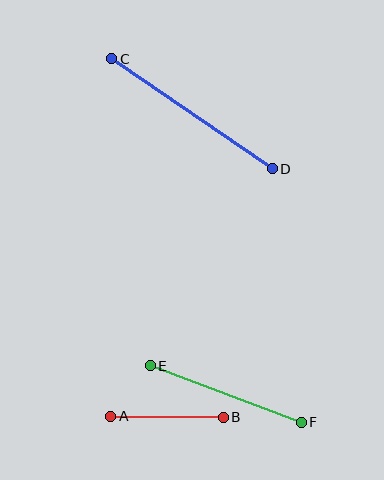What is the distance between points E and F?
The distance is approximately 162 pixels.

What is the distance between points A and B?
The distance is approximately 113 pixels.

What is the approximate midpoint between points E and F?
The midpoint is at approximately (226, 394) pixels.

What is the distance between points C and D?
The distance is approximately 194 pixels.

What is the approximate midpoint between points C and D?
The midpoint is at approximately (192, 114) pixels.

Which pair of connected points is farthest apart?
Points C and D are farthest apart.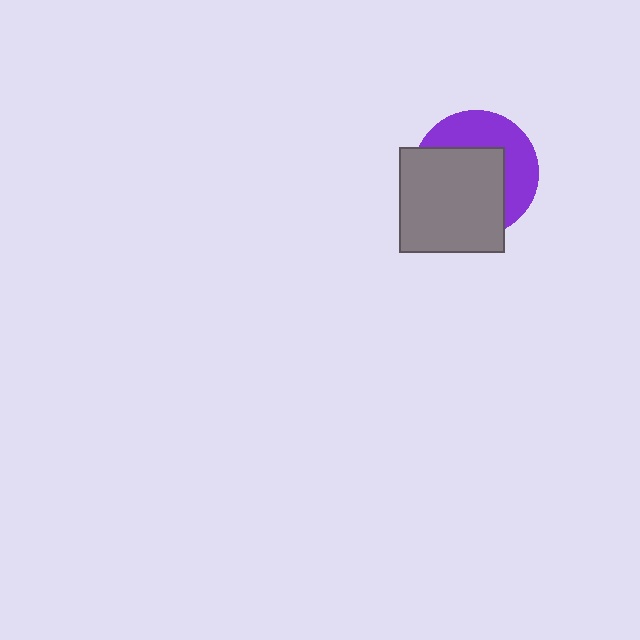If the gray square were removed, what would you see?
You would see the complete purple circle.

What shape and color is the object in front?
The object in front is a gray square.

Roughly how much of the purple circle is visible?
A small part of it is visible (roughly 42%).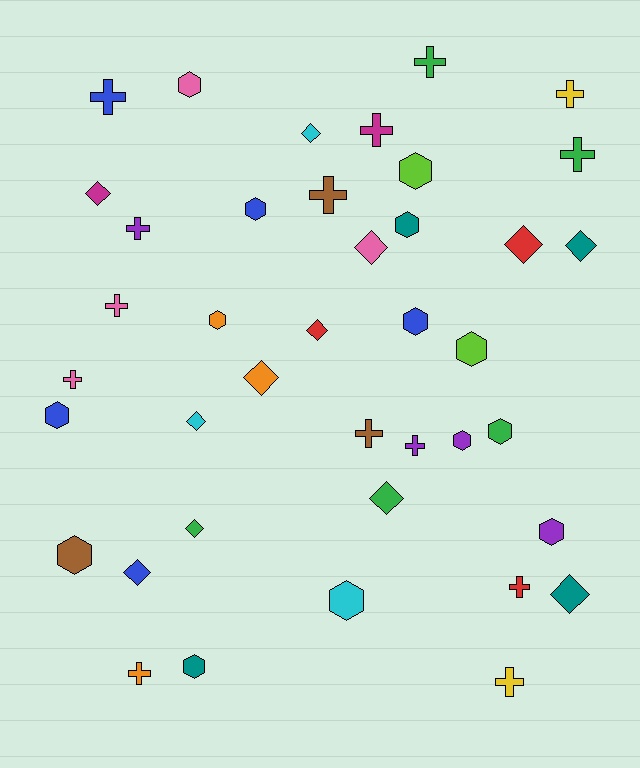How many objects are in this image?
There are 40 objects.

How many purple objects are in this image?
There are 4 purple objects.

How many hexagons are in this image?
There are 14 hexagons.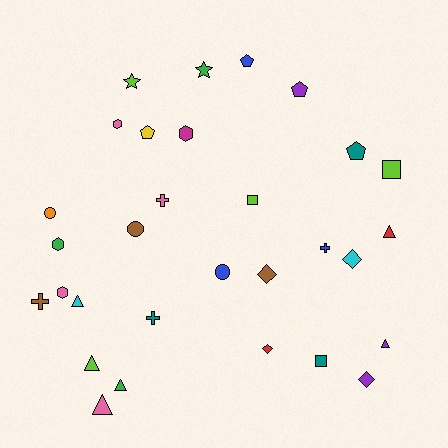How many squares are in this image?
There are 3 squares.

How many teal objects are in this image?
There are 3 teal objects.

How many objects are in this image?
There are 30 objects.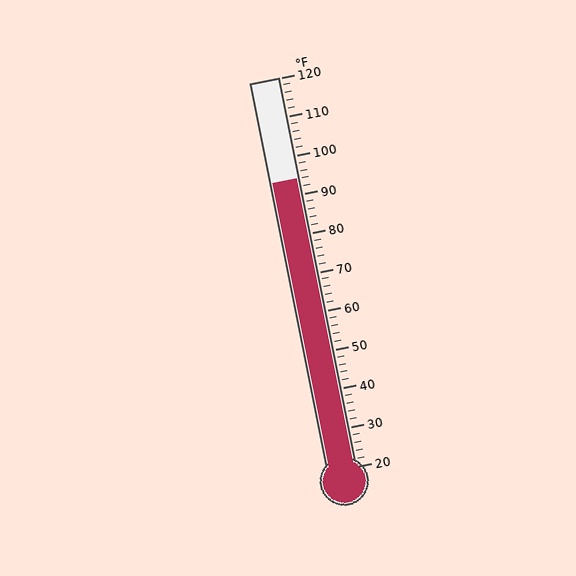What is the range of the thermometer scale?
The thermometer scale ranges from 20°F to 120°F.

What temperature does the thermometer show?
The thermometer shows approximately 94°F.